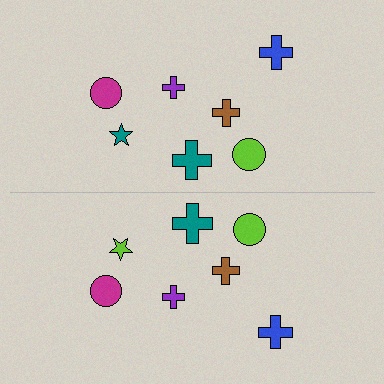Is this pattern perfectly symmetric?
No, the pattern is not perfectly symmetric. The lime star on the bottom side breaks the symmetry — its mirror counterpart is teal.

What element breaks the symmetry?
The lime star on the bottom side breaks the symmetry — its mirror counterpart is teal.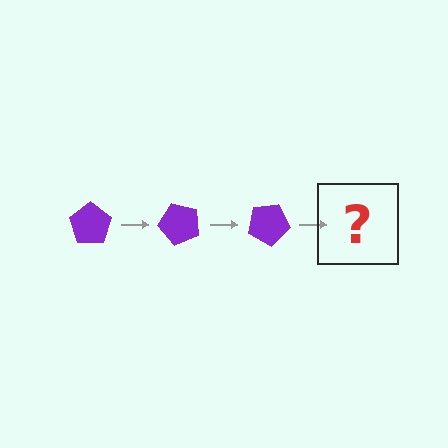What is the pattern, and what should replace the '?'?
The pattern is that the pentagon rotates 50 degrees each step. The '?' should be a purple pentagon rotated 150 degrees.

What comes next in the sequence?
The next element should be a purple pentagon rotated 150 degrees.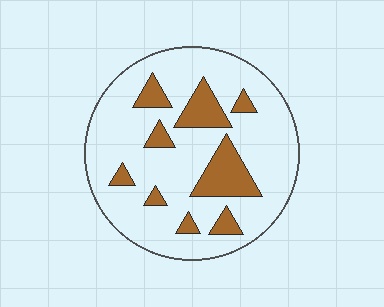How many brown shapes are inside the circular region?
9.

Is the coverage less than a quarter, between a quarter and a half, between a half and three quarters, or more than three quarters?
Less than a quarter.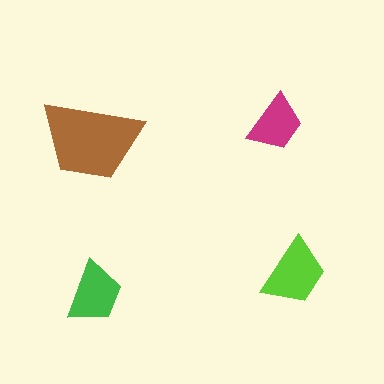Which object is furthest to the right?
The lime trapezoid is rightmost.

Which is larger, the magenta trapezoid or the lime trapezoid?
The lime one.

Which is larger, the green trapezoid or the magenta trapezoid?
The green one.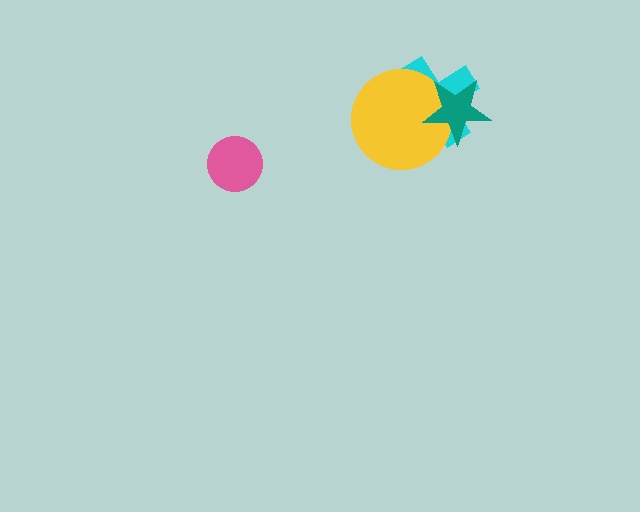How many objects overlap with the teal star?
2 objects overlap with the teal star.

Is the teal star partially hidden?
No, no other shape covers it.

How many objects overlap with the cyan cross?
2 objects overlap with the cyan cross.